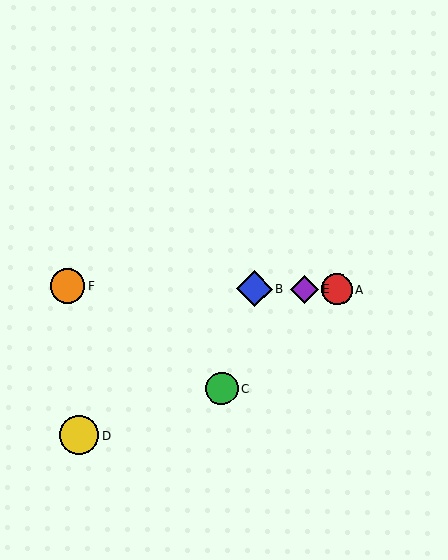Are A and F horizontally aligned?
Yes, both are at y≈290.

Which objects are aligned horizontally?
Objects A, B, E, F are aligned horizontally.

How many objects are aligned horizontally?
4 objects (A, B, E, F) are aligned horizontally.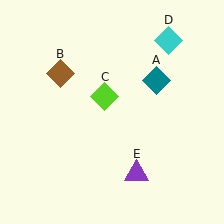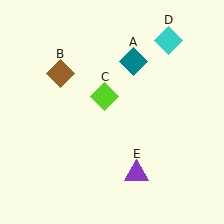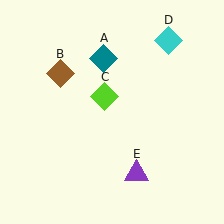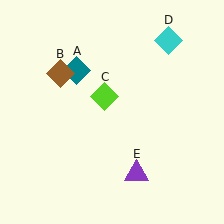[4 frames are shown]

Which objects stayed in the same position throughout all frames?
Brown diamond (object B) and lime diamond (object C) and cyan diamond (object D) and purple triangle (object E) remained stationary.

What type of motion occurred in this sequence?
The teal diamond (object A) rotated counterclockwise around the center of the scene.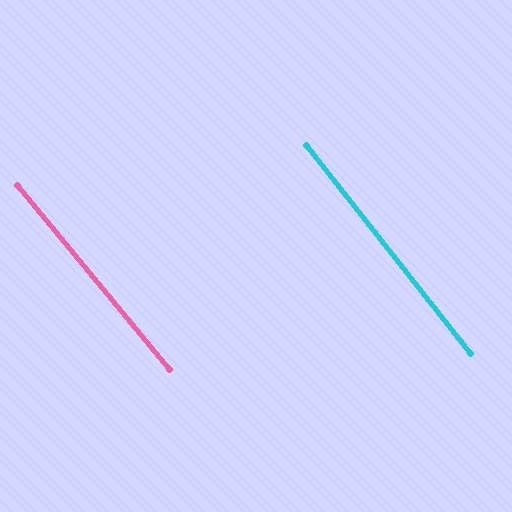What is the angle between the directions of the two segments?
Approximately 1 degree.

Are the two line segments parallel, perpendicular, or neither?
Parallel — their directions differ by only 1.4°.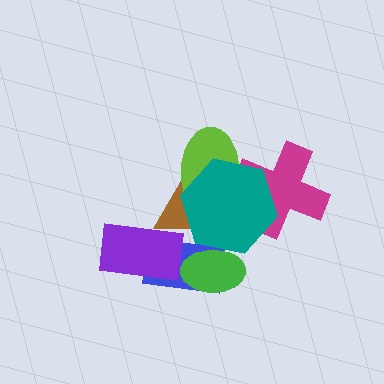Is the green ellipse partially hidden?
Yes, it is partially covered by another shape.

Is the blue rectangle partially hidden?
Yes, it is partially covered by another shape.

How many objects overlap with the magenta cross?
2 objects overlap with the magenta cross.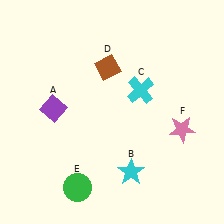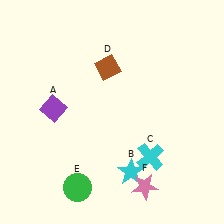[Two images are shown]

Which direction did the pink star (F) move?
The pink star (F) moved down.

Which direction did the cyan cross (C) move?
The cyan cross (C) moved down.